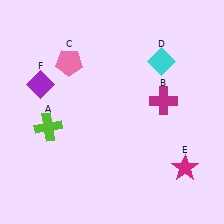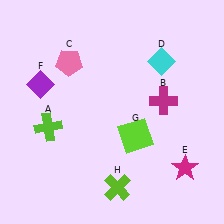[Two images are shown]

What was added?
A lime square (G), a lime cross (H) were added in Image 2.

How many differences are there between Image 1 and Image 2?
There are 2 differences between the two images.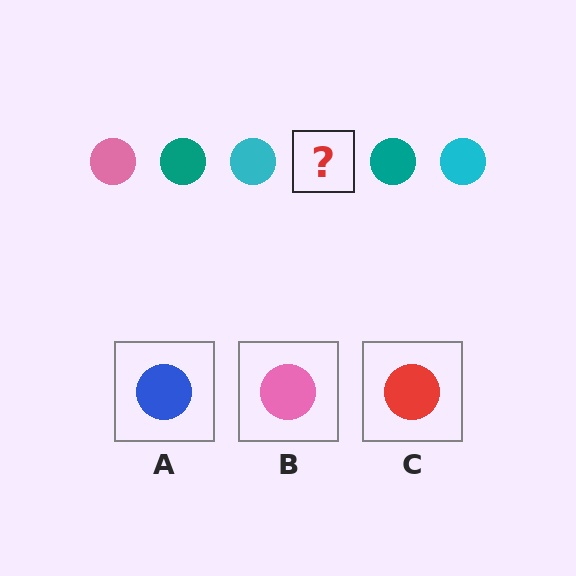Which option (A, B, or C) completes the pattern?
B.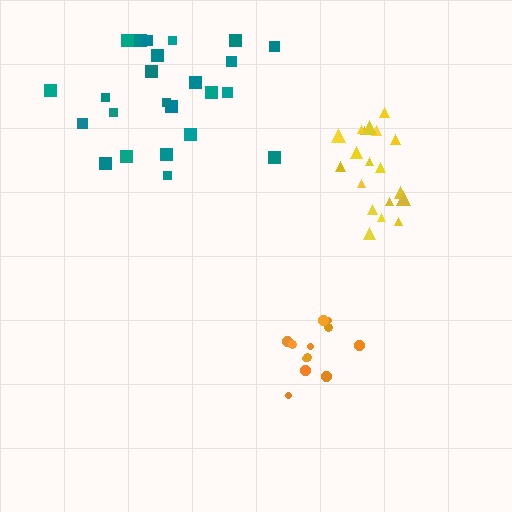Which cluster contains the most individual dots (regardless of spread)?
Teal (26).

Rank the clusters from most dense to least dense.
orange, yellow, teal.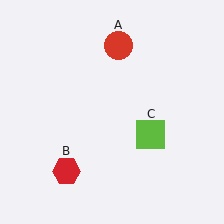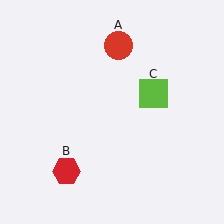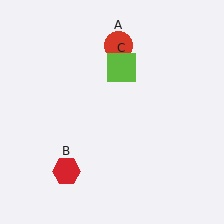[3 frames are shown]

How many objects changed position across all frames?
1 object changed position: lime square (object C).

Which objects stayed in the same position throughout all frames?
Red circle (object A) and red hexagon (object B) remained stationary.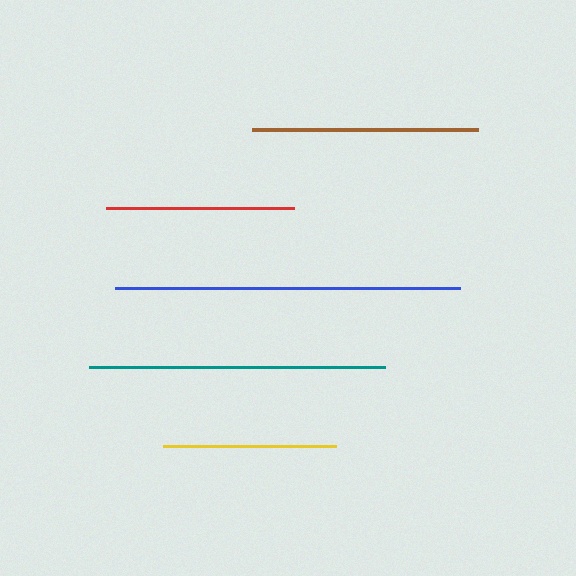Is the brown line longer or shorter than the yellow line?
The brown line is longer than the yellow line.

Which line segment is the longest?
The blue line is the longest at approximately 345 pixels.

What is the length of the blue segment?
The blue segment is approximately 345 pixels long.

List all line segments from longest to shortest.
From longest to shortest: blue, teal, brown, red, yellow.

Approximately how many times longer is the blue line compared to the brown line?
The blue line is approximately 1.5 times the length of the brown line.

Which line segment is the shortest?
The yellow line is the shortest at approximately 173 pixels.